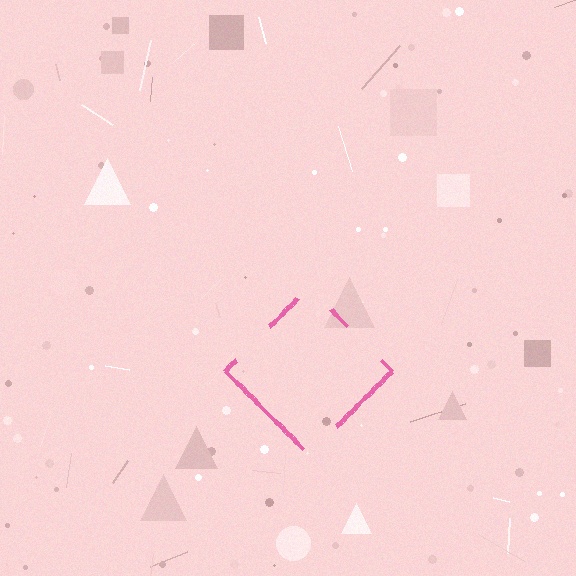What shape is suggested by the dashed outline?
The dashed outline suggests a diamond.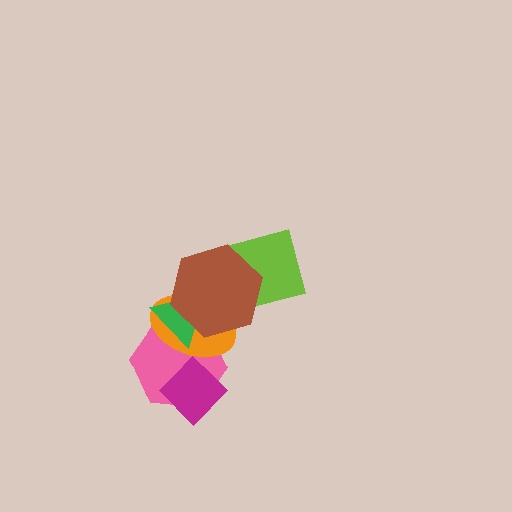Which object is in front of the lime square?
The brown hexagon is in front of the lime square.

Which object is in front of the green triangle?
The brown hexagon is in front of the green triangle.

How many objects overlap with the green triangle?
3 objects overlap with the green triangle.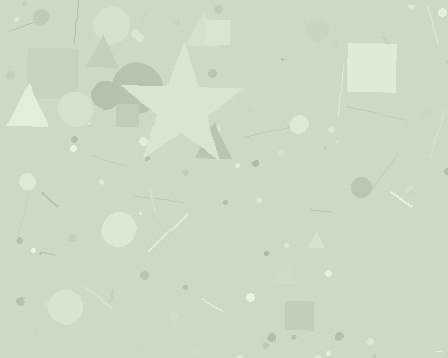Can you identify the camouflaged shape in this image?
The camouflaged shape is a star.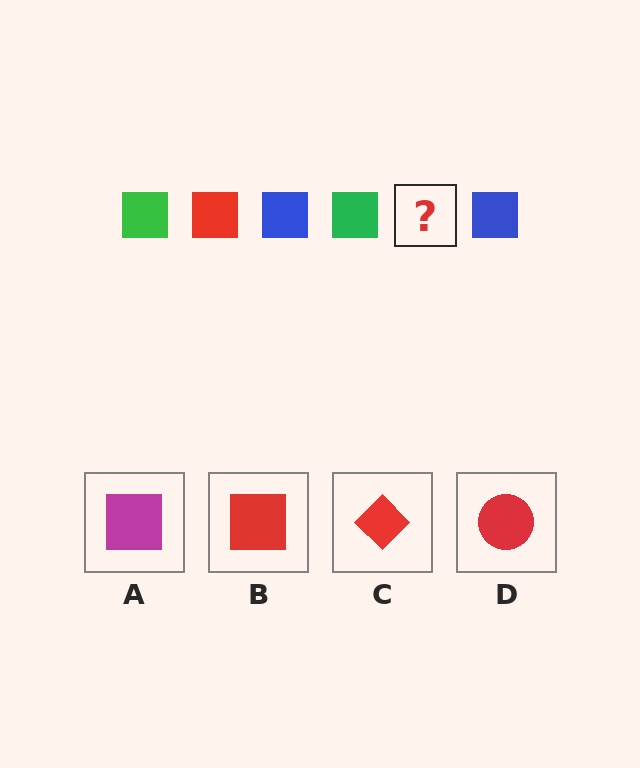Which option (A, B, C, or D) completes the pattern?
B.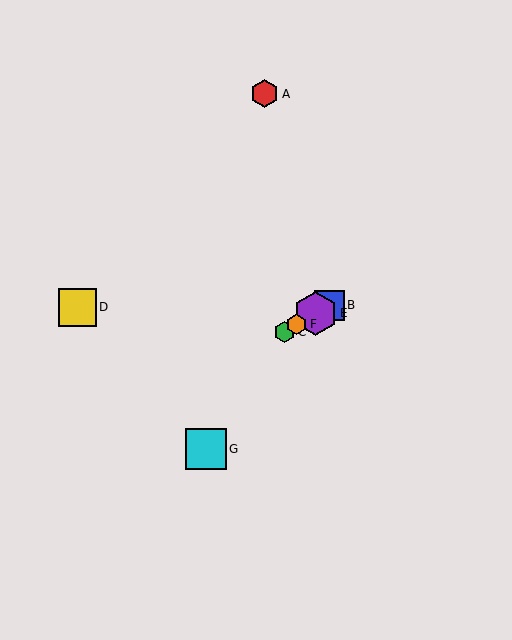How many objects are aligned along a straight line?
4 objects (B, C, E, F) are aligned along a straight line.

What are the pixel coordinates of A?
Object A is at (265, 94).